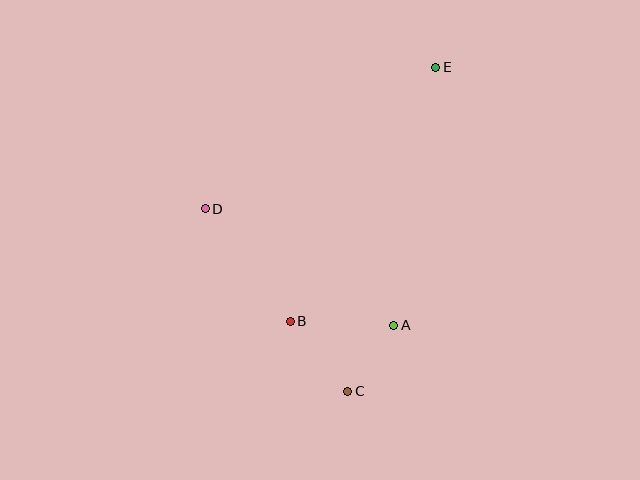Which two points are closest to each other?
Points A and C are closest to each other.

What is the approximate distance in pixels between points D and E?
The distance between D and E is approximately 271 pixels.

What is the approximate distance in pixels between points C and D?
The distance between C and D is approximately 232 pixels.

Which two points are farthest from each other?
Points C and E are farthest from each other.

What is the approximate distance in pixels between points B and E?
The distance between B and E is approximately 292 pixels.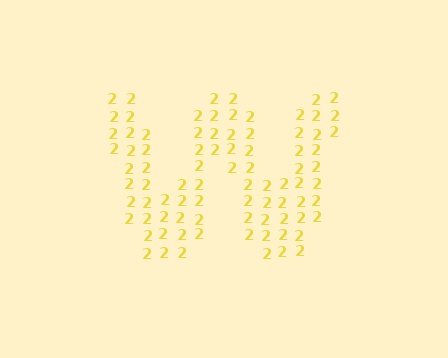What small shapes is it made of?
It is made of small digit 2's.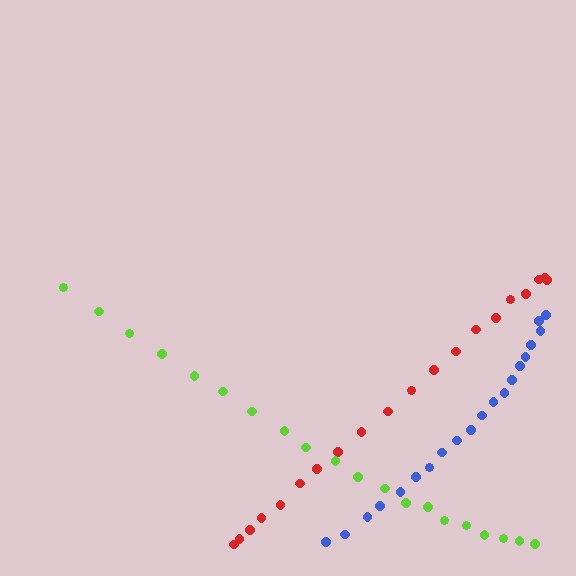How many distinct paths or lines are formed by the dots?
There are 3 distinct paths.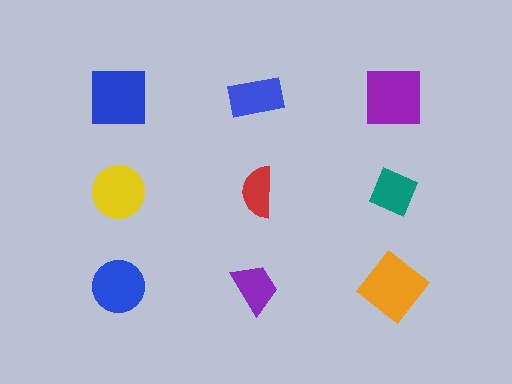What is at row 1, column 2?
A blue rectangle.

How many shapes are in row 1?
3 shapes.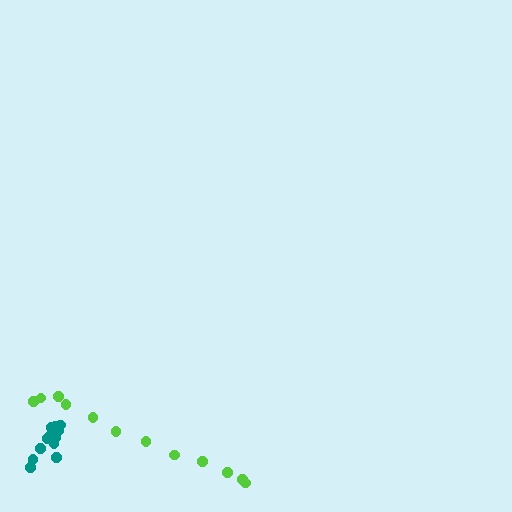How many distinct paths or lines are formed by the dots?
There are 2 distinct paths.